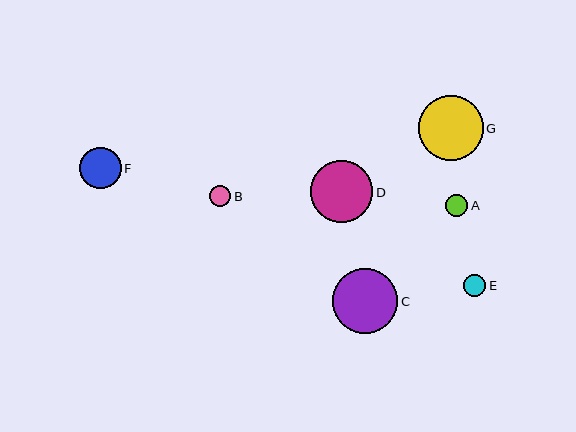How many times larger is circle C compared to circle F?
Circle C is approximately 1.6 times the size of circle F.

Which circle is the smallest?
Circle B is the smallest with a size of approximately 21 pixels.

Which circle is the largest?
Circle C is the largest with a size of approximately 65 pixels.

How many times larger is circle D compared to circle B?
Circle D is approximately 2.9 times the size of circle B.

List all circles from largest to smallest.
From largest to smallest: C, G, D, F, A, E, B.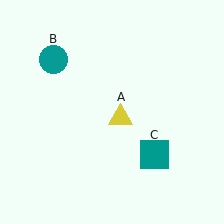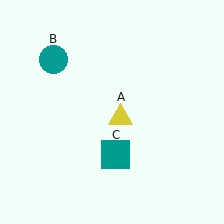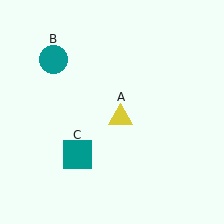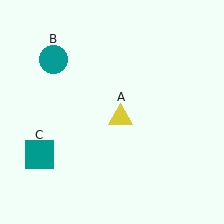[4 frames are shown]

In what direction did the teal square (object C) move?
The teal square (object C) moved left.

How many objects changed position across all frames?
1 object changed position: teal square (object C).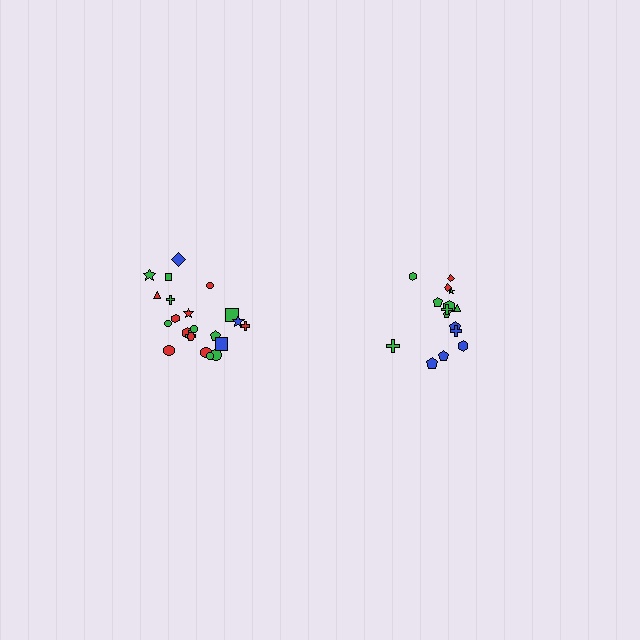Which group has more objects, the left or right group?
The left group.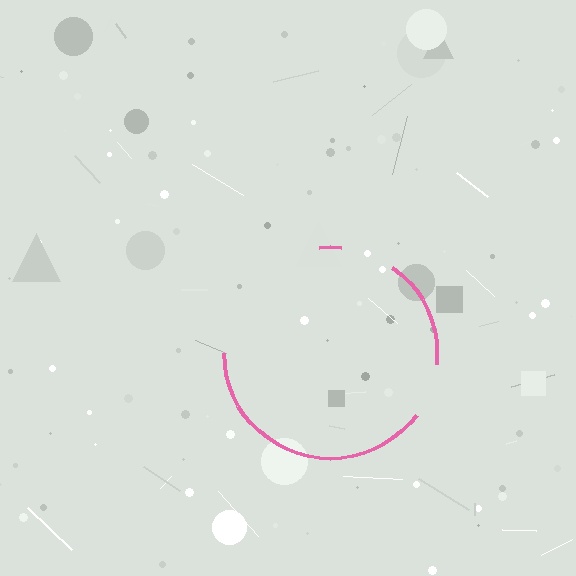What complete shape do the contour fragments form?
The contour fragments form a circle.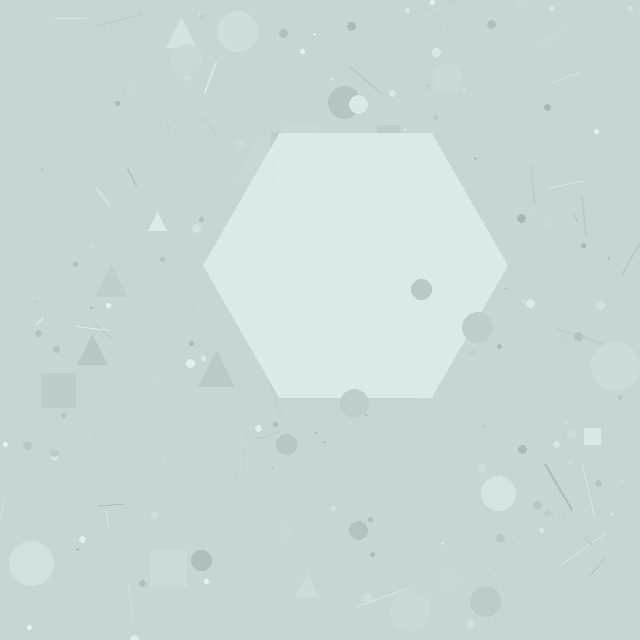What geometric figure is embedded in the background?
A hexagon is embedded in the background.